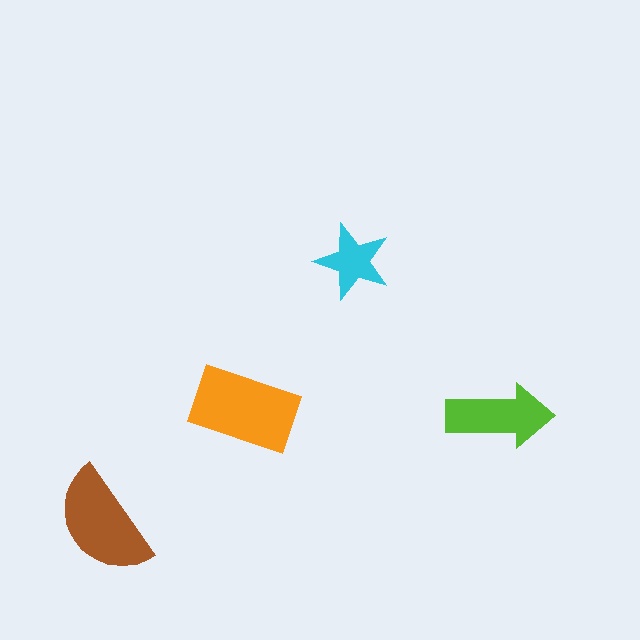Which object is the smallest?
The cyan star.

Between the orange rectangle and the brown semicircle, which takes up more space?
The orange rectangle.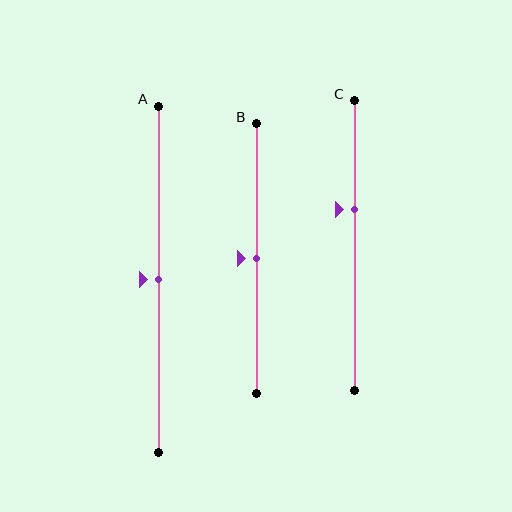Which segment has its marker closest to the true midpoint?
Segment A has its marker closest to the true midpoint.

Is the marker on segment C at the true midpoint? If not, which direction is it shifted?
No, the marker on segment C is shifted upward by about 13% of the segment length.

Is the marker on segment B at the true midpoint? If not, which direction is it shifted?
Yes, the marker on segment B is at the true midpoint.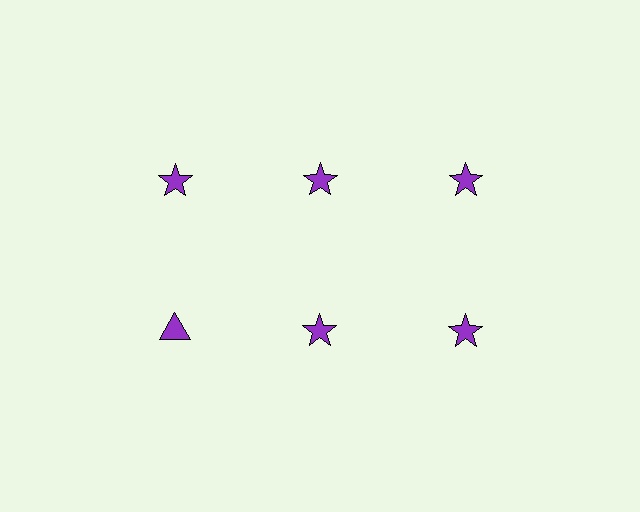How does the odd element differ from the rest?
It has a different shape: triangle instead of star.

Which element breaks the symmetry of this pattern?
The purple triangle in the second row, leftmost column breaks the symmetry. All other shapes are purple stars.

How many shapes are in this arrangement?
There are 6 shapes arranged in a grid pattern.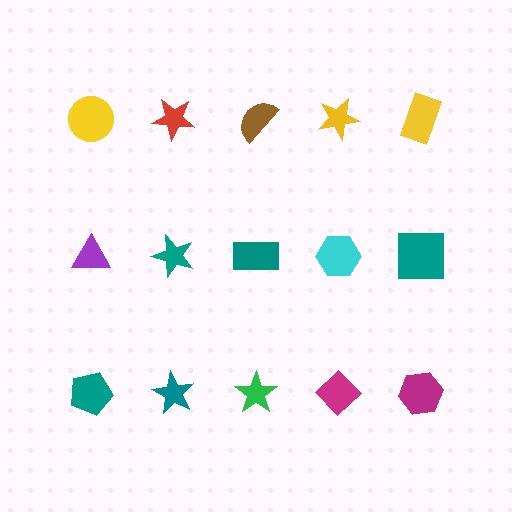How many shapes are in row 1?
5 shapes.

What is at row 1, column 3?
A brown semicircle.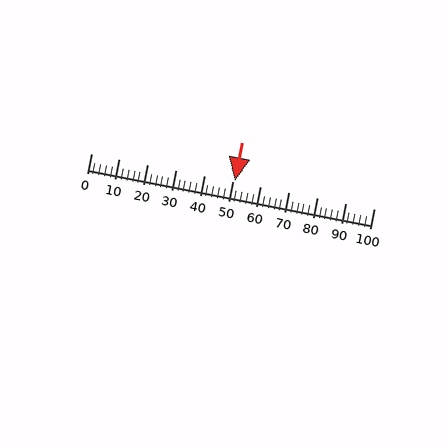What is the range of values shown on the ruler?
The ruler shows values from 0 to 100.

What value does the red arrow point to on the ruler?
The red arrow points to approximately 51.